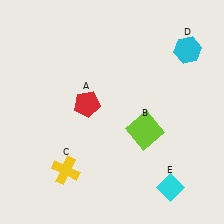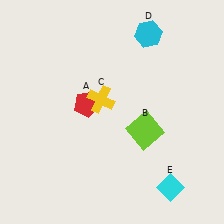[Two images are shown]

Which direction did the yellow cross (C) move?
The yellow cross (C) moved up.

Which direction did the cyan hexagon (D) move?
The cyan hexagon (D) moved left.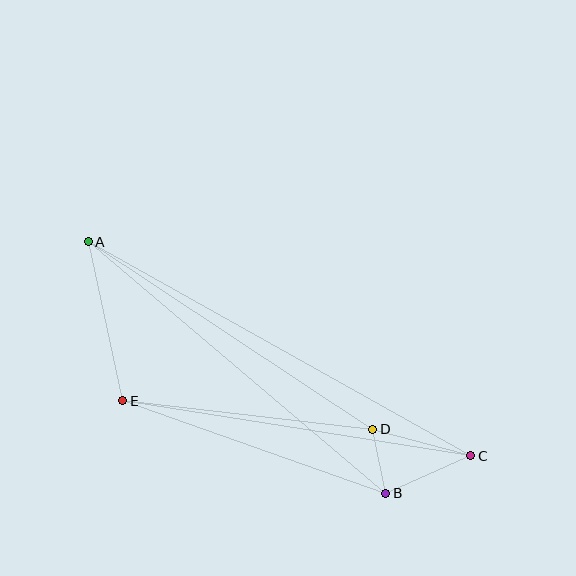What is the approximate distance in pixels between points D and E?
The distance between D and E is approximately 251 pixels.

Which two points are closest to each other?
Points B and D are closest to each other.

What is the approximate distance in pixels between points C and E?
The distance between C and E is approximately 352 pixels.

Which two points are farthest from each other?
Points A and C are farthest from each other.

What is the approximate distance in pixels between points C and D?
The distance between C and D is approximately 101 pixels.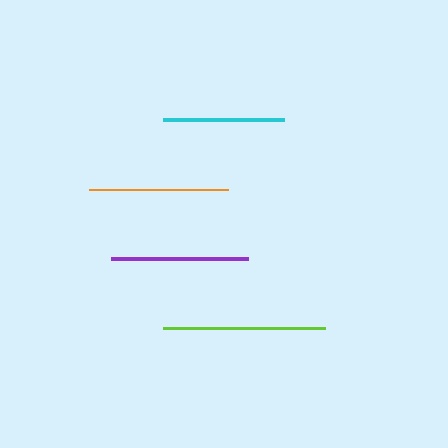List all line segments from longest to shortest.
From longest to shortest: lime, orange, purple, cyan.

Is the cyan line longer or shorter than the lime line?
The lime line is longer than the cyan line.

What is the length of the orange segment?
The orange segment is approximately 140 pixels long.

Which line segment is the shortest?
The cyan line is the shortest at approximately 121 pixels.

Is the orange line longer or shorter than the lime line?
The lime line is longer than the orange line.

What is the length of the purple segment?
The purple segment is approximately 138 pixels long.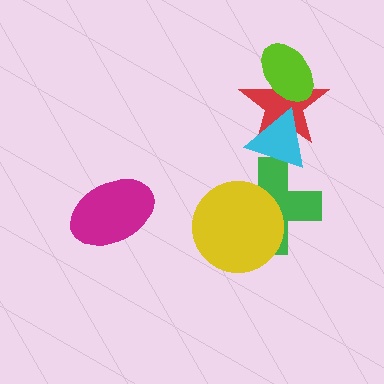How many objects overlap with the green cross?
2 objects overlap with the green cross.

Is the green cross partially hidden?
Yes, it is partially covered by another shape.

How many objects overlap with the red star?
2 objects overlap with the red star.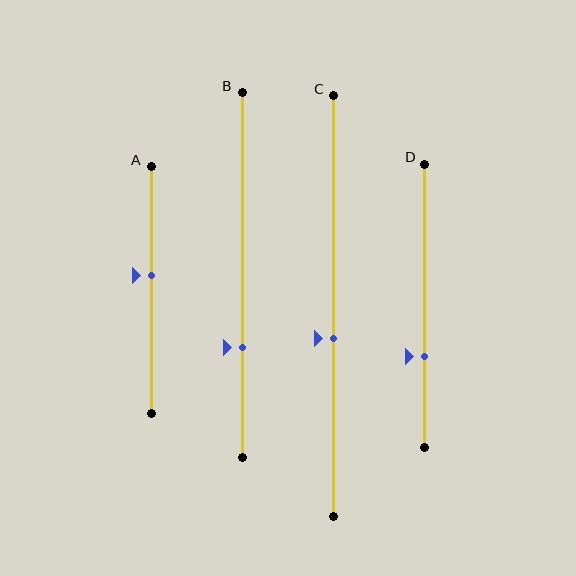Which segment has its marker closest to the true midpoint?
Segment A has its marker closest to the true midpoint.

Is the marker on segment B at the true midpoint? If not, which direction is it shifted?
No, the marker on segment B is shifted downward by about 20% of the segment length.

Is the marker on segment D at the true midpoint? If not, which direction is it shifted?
No, the marker on segment D is shifted downward by about 18% of the segment length.